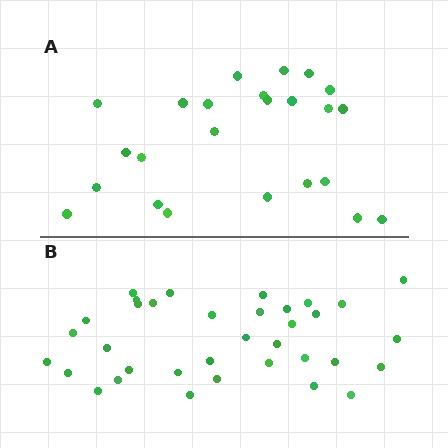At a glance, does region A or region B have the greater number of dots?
Region B (the bottom region) has more dots.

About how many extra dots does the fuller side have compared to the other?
Region B has roughly 12 or so more dots than region A.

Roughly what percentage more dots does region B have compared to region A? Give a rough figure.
About 45% more.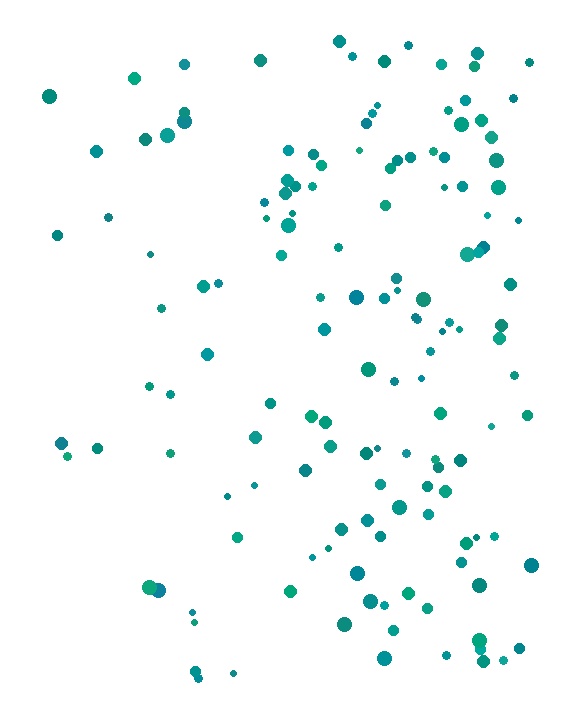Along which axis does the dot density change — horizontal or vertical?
Horizontal.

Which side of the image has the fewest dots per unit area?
The left.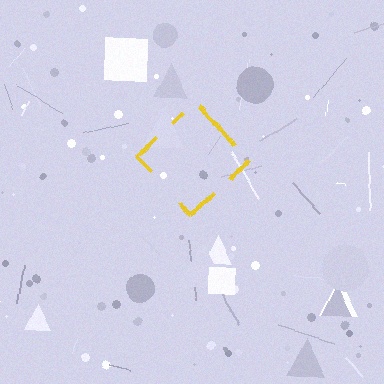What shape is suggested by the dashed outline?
The dashed outline suggests a diamond.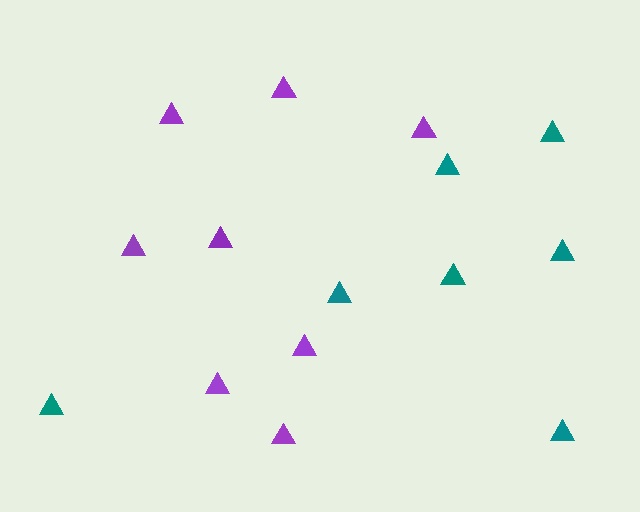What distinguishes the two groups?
There are 2 groups: one group of teal triangles (7) and one group of purple triangles (8).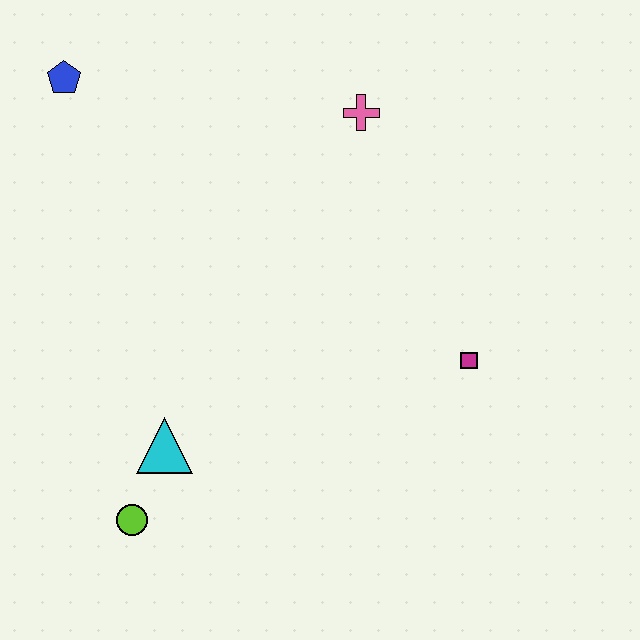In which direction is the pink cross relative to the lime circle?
The pink cross is above the lime circle.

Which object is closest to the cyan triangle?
The lime circle is closest to the cyan triangle.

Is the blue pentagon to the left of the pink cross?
Yes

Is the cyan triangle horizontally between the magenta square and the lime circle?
Yes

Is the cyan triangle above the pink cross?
No